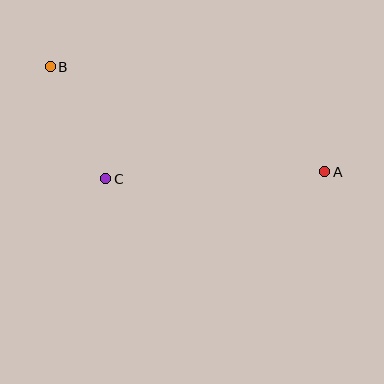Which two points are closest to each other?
Points B and C are closest to each other.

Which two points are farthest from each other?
Points A and B are farthest from each other.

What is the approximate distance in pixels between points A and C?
The distance between A and C is approximately 219 pixels.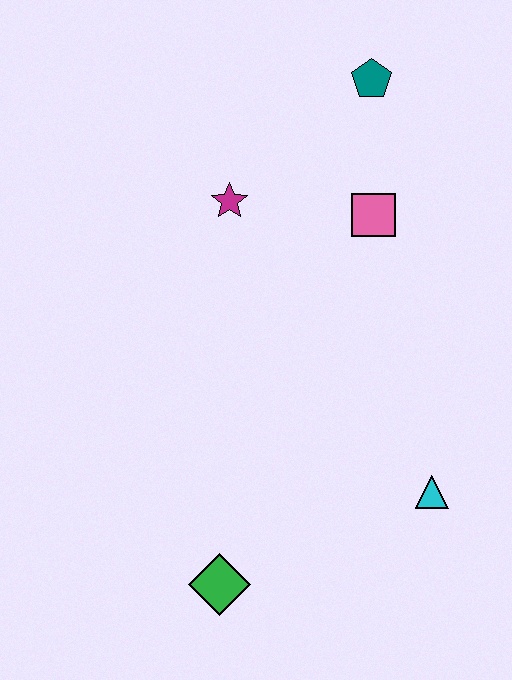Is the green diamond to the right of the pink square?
No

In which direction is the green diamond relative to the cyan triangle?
The green diamond is to the left of the cyan triangle.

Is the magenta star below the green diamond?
No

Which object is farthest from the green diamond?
The teal pentagon is farthest from the green diamond.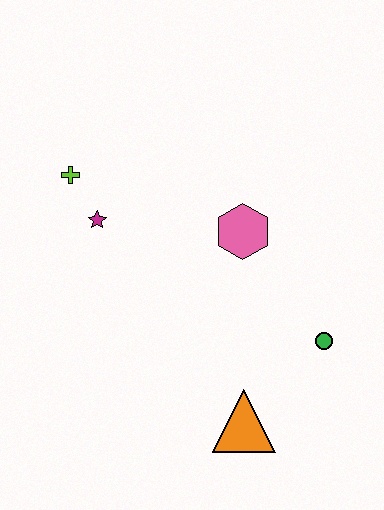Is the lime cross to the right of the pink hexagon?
No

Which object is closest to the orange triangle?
The green circle is closest to the orange triangle.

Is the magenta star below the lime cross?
Yes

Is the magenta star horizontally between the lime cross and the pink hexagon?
Yes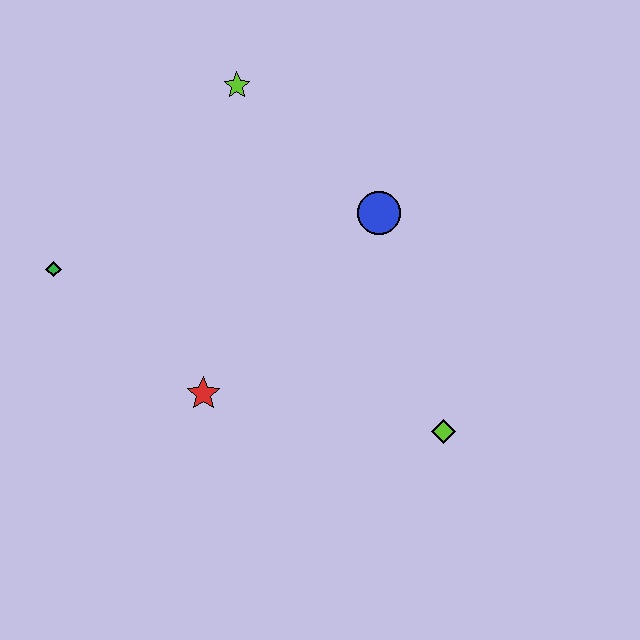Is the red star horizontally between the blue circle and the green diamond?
Yes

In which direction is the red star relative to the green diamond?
The red star is to the right of the green diamond.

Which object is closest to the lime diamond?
The blue circle is closest to the lime diamond.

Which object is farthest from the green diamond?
The lime diamond is farthest from the green diamond.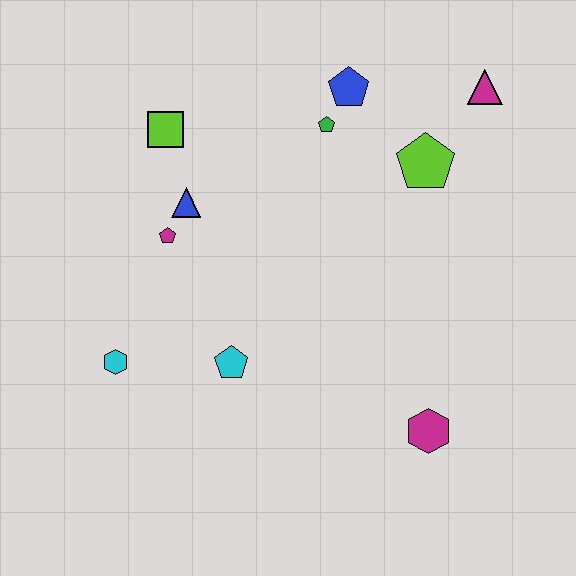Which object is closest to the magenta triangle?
The lime pentagon is closest to the magenta triangle.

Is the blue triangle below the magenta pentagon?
No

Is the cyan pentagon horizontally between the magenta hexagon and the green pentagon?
No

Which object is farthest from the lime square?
The magenta hexagon is farthest from the lime square.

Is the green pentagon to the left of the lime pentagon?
Yes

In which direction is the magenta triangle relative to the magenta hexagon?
The magenta triangle is above the magenta hexagon.